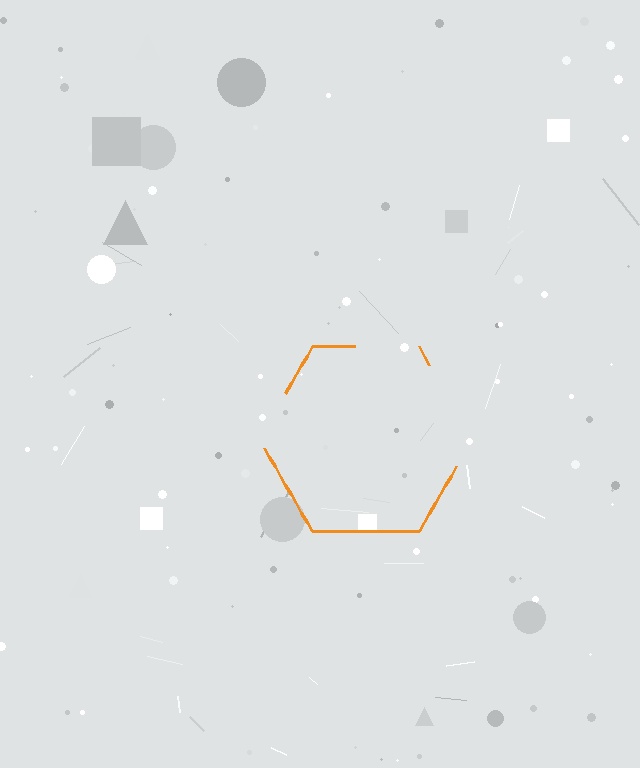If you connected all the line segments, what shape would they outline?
They would outline a hexagon.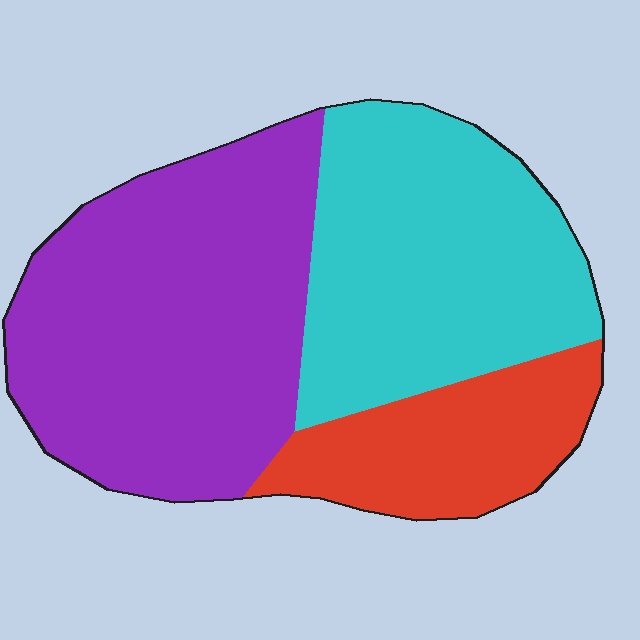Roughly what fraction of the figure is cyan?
Cyan covers 36% of the figure.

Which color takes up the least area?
Red, at roughly 20%.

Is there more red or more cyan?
Cyan.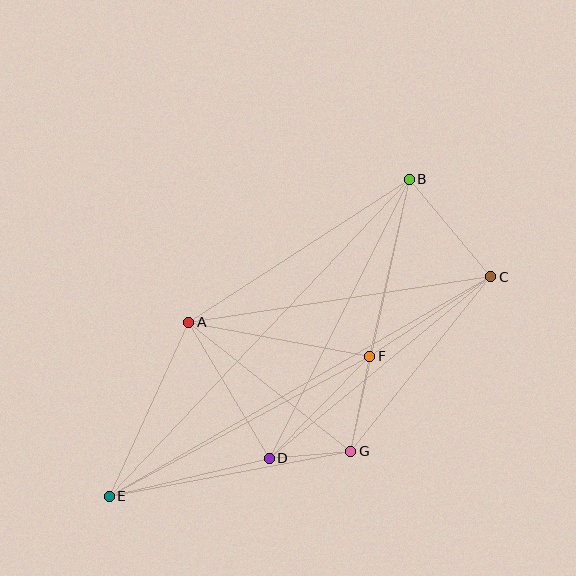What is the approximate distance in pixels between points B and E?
The distance between B and E is approximately 436 pixels.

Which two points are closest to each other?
Points D and G are closest to each other.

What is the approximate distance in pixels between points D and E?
The distance between D and E is approximately 164 pixels.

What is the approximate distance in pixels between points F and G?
The distance between F and G is approximately 97 pixels.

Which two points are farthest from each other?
Points C and E are farthest from each other.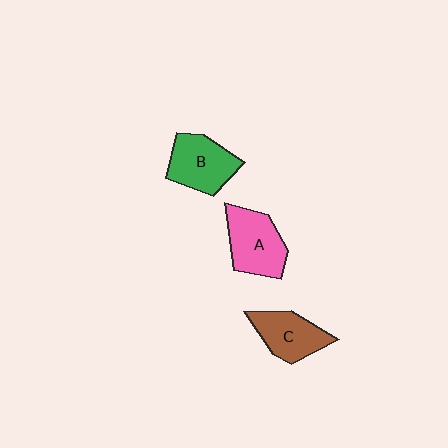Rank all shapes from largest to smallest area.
From largest to smallest: A (pink), B (green), C (brown).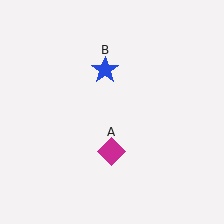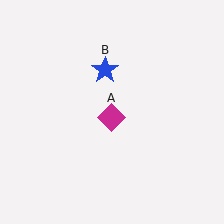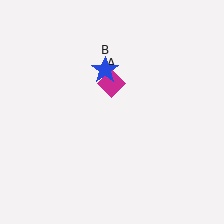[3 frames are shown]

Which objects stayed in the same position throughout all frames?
Blue star (object B) remained stationary.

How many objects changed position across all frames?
1 object changed position: magenta diamond (object A).